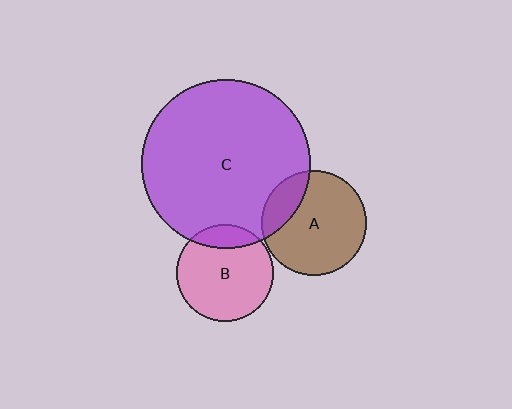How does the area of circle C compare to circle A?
Approximately 2.6 times.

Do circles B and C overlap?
Yes.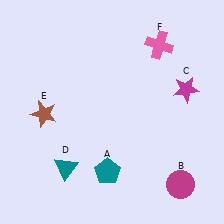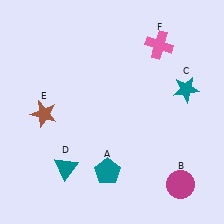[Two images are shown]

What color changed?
The star (C) changed from magenta in Image 1 to teal in Image 2.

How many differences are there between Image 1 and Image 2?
There is 1 difference between the two images.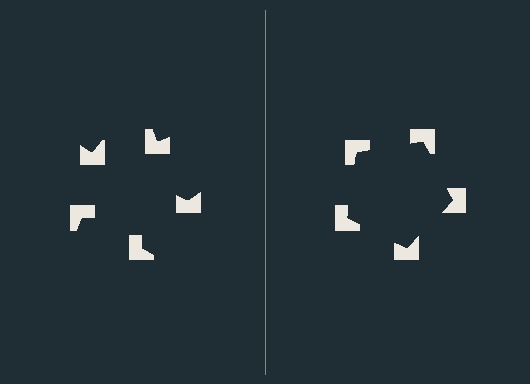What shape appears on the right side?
An illusory pentagon.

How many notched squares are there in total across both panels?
10 — 5 on each side.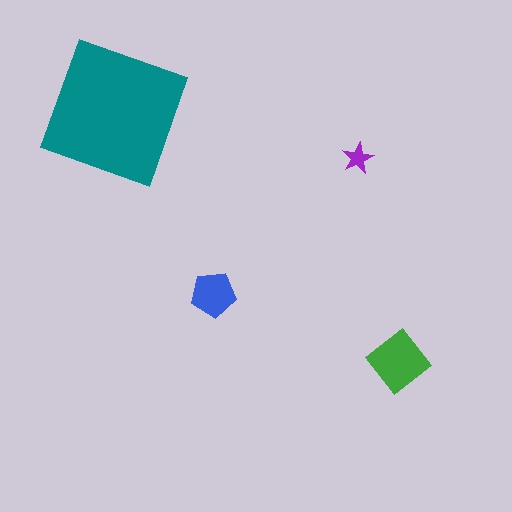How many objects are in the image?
There are 4 objects in the image.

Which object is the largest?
The teal square.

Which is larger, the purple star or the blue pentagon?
The blue pentagon.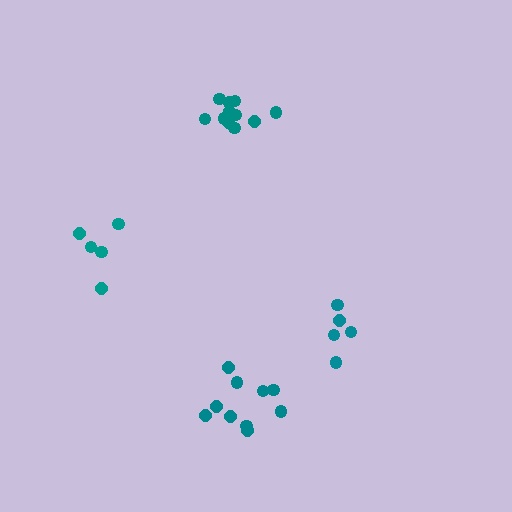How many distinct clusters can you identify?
There are 4 distinct clusters.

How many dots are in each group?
Group 1: 11 dots, Group 2: 5 dots, Group 3: 5 dots, Group 4: 11 dots (32 total).